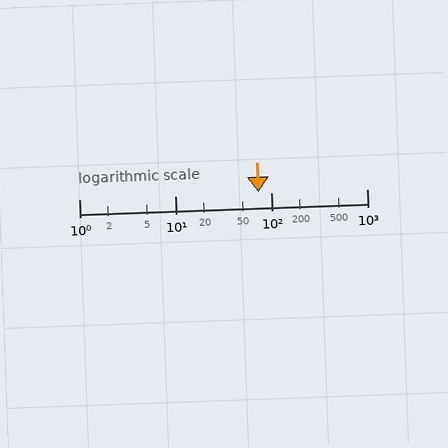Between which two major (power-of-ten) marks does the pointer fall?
The pointer is between 10 and 100.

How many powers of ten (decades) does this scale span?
The scale spans 3 decades, from 1 to 1000.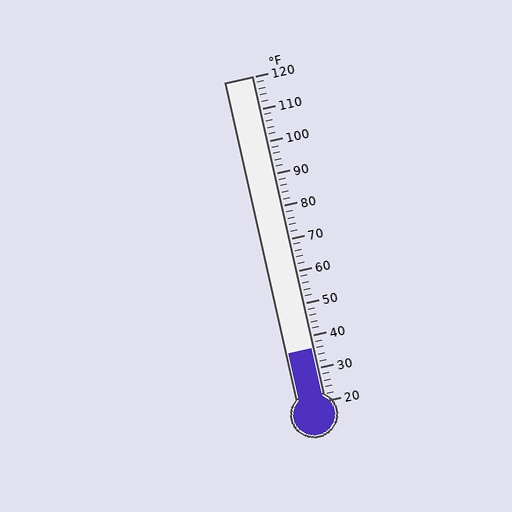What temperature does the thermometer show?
The thermometer shows approximately 36°F.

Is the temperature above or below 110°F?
The temperature is below 110°F.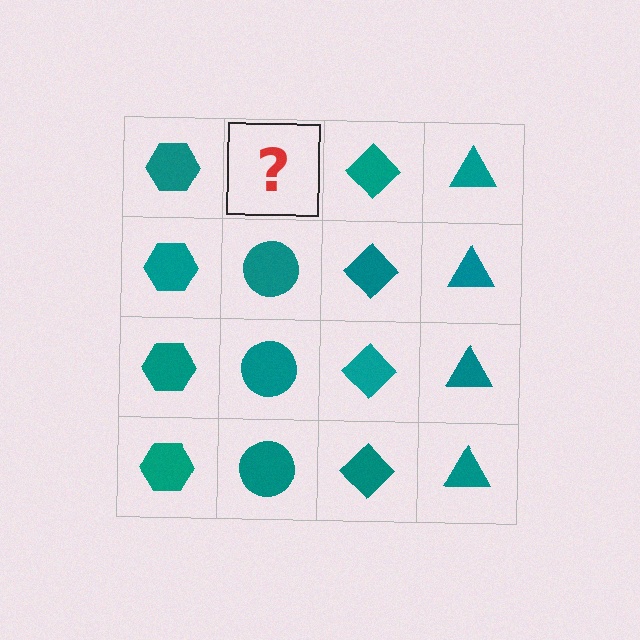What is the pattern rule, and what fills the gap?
The rule is that each column has a consistent shape. The gap should be filled with a teal circle.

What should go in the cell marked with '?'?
The missing cell should contain a teal circle.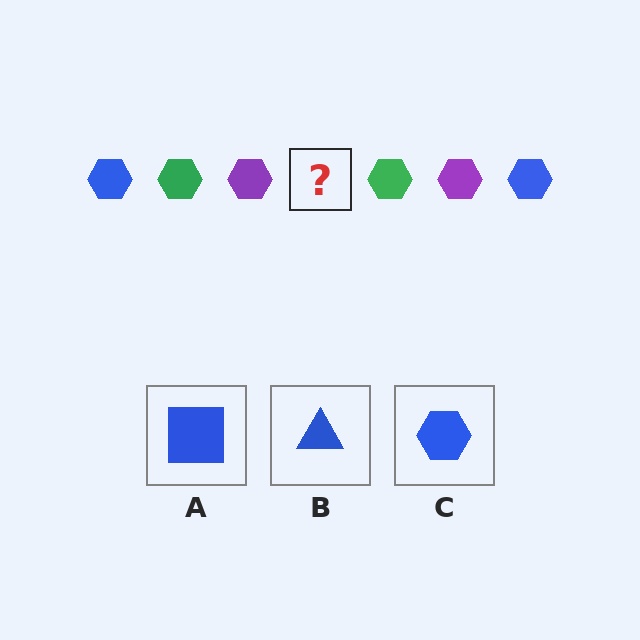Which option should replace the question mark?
Option C.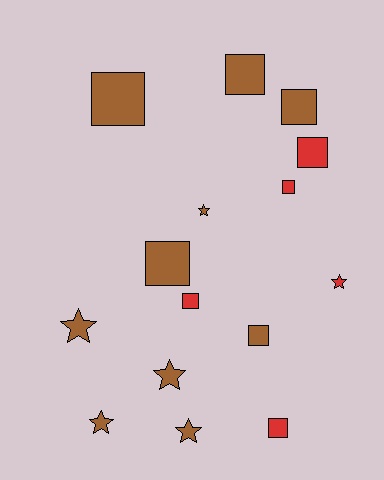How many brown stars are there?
There are 5 brown stars.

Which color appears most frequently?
Brown, with 10 objects.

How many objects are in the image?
There are 15 objects.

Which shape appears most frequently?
Square, with 9 objects.